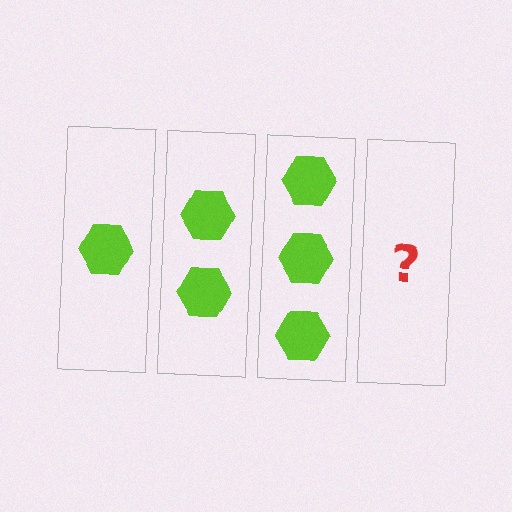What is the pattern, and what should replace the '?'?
The pattern is that each step adds one more hexagon. The '?' should be 4 hexagons.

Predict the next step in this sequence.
The next step is 4 hexagons.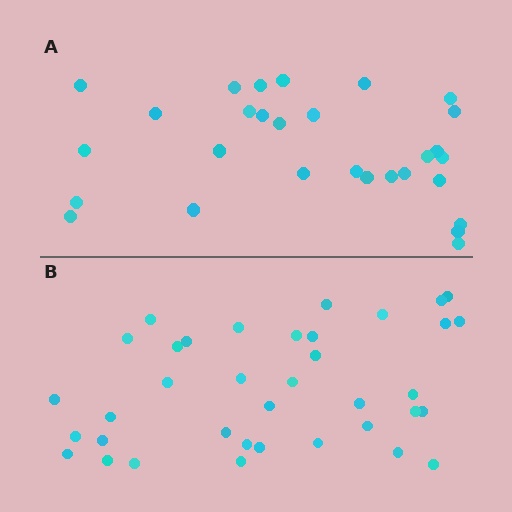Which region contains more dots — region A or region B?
Region B (the bottom region) has more dots.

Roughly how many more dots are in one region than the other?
Region B has roughly 8 or so more dots than region A.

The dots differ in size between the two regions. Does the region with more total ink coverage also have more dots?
No. Region A has more total ink coverage because its dots are larger, but region B actually contains more individual dots. Total area can be misleading — the number of items is what matters here.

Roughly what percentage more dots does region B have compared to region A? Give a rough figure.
About 30% more.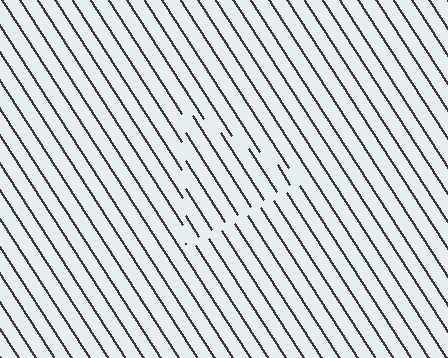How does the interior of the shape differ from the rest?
The interior of the shape contains the same grating, shifted by half a period — the contour is defined by the phase discontinuity where line-ends from the inner and outer gratings abut.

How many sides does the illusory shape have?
3 sides — the line-ends trace a triangle.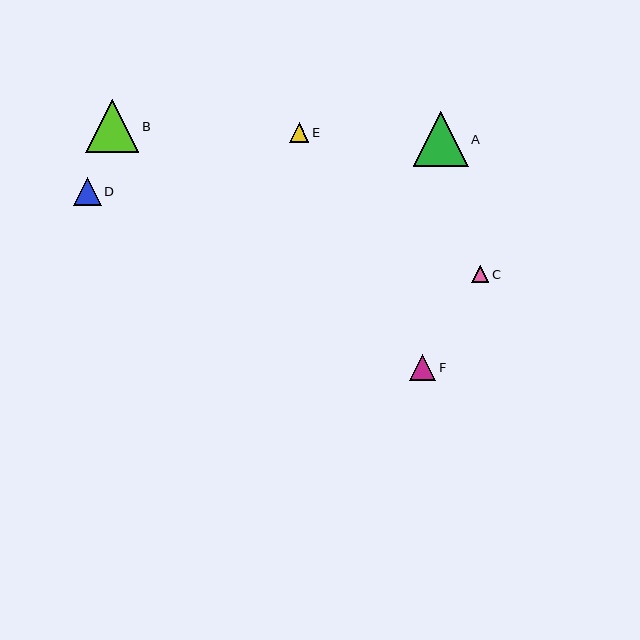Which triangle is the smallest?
Triangle C is the smallest with a size of approximately 17 pixels.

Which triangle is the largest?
Triangle A is the largest with a size of approximately 55 pixels.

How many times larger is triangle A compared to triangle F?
Triangle A is approximately 2.1 times the size of triangle F.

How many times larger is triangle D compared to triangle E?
Triangle D is approximately 1.4 times the size of triangle E.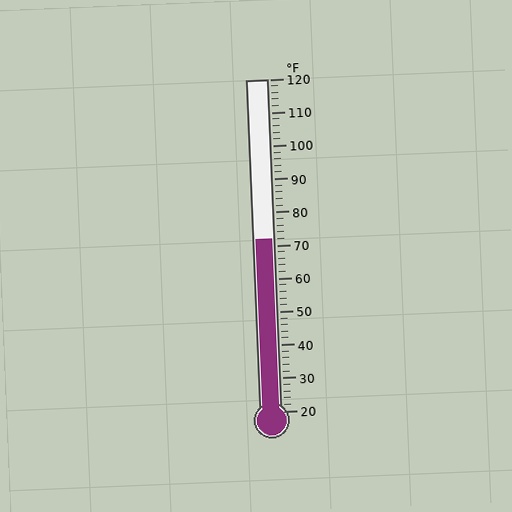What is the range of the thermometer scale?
The thermometer scale ranges from 20°F to 120°F.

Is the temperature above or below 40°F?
The temperature is above 40°F.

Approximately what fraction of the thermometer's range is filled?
The thermometer is filled to approximately 50% of its range.